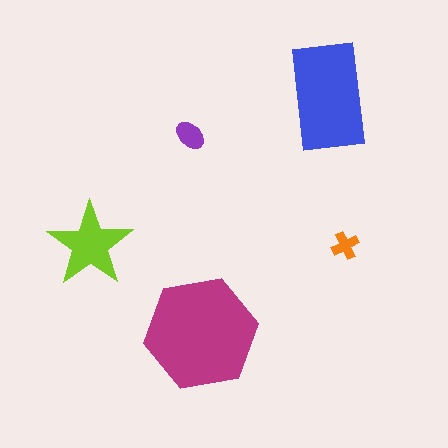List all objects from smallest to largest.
The orange cross, the purple ellipse, the lime star, the blue rectangle, the magenta hexagon.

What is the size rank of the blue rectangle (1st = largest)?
2nd.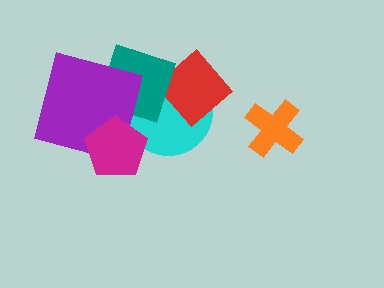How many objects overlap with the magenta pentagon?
3 objects overlap with the magenta pentagon.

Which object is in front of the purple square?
The magenta pentagon is in front of the purple square.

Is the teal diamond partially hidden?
Yes, it is partially covered by another shape.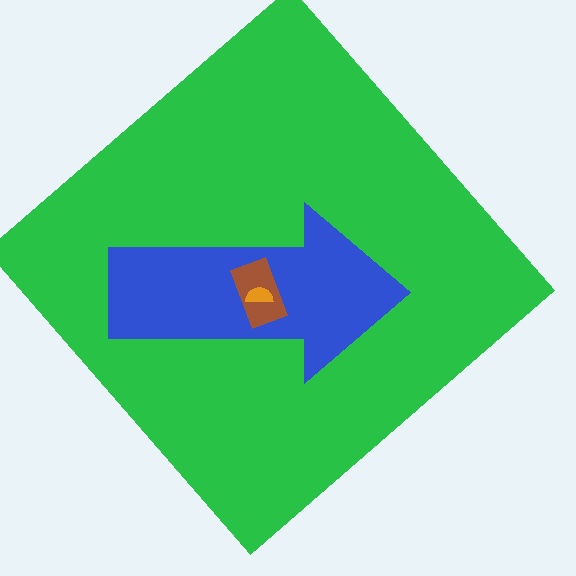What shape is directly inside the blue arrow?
The brown rectangle.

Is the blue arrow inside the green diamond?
Yes.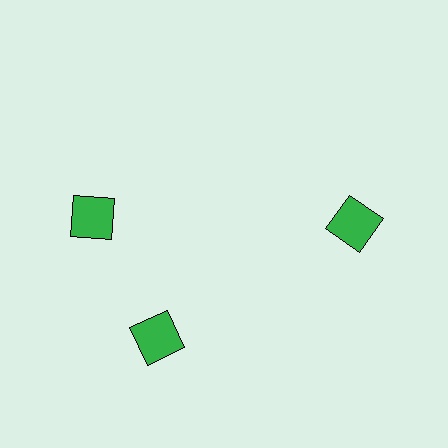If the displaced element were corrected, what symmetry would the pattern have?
It would have 3-fold rotational symmetry — the pattern would map onto itself every 120 degrees.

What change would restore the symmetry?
The symmetry would be restored by rotating it back into even spacing with its neighbors so that all 3 squares sit at equal angles and equal distance from the center.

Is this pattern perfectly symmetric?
No. The 3 green squares are arranged in a ring, but one element near the 11 o'clock position is rotated out of alignment along the ring, breaking the 3-fold rotational symmetry.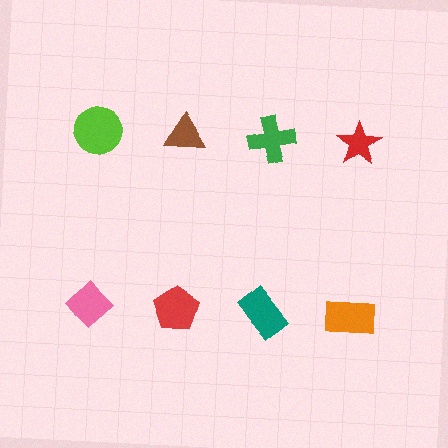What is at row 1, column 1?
A lime circle.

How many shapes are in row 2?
4 shapes.